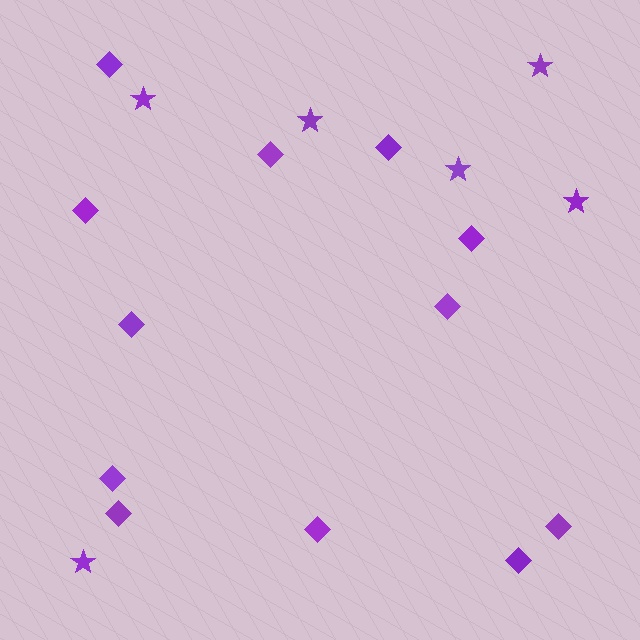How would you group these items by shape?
There are 2 groups: one group of diamonds (12) and one group of stars (6).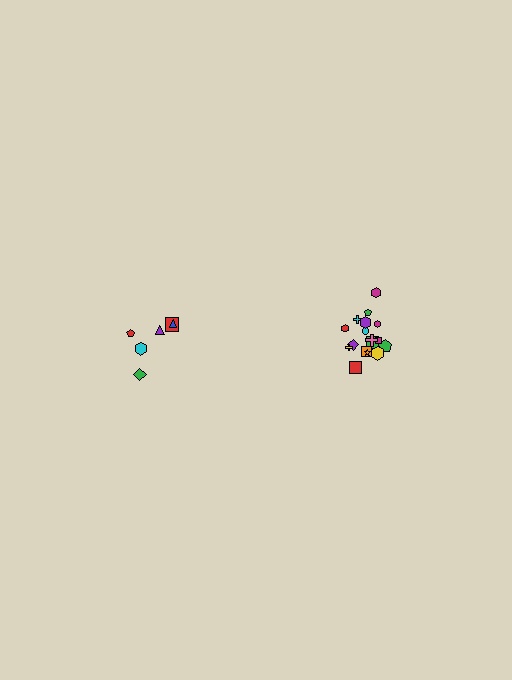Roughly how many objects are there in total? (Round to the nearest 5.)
Roughly 25 objects in total.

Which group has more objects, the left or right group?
The right group.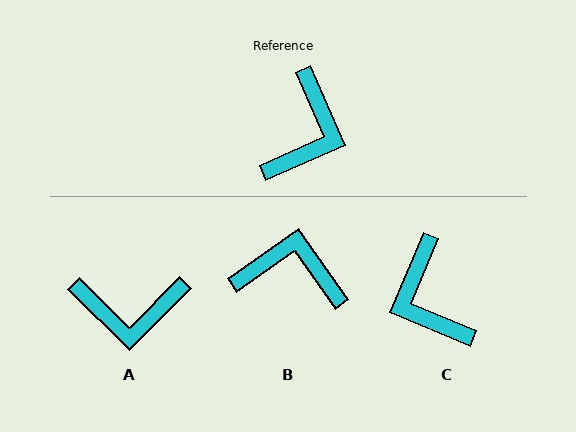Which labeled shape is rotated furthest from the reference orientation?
C, about 136 degrees away.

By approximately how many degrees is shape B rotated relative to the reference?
Approximately 101 degrees counter-clockwise.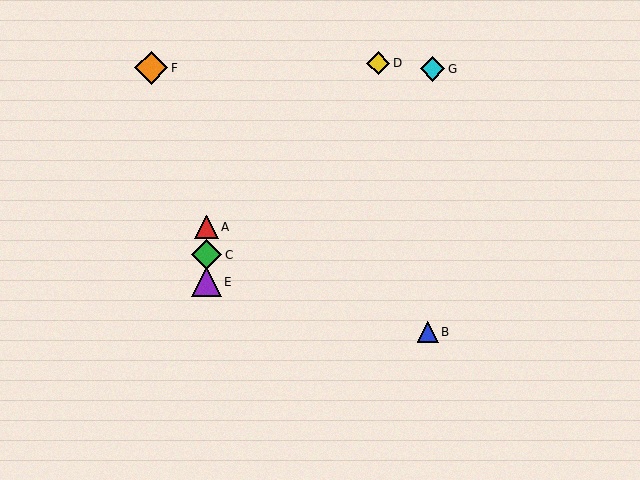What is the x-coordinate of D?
Object D is at x≈378.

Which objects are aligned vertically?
Objects A, C, E are aligned vertically.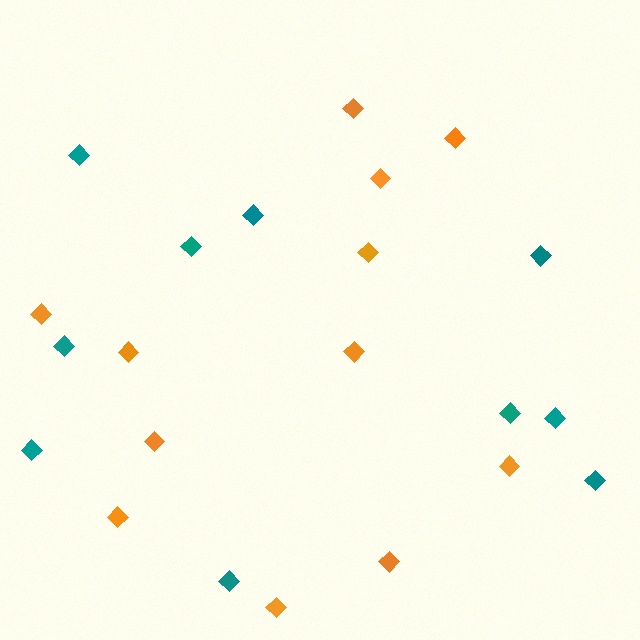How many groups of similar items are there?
There are 2 groups: one group of teal diamonds (10) and one group of orange diamonds (12).